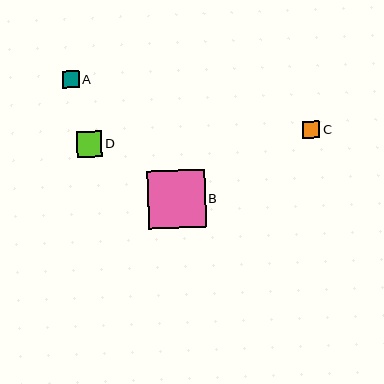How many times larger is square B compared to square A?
Square B is approximately 3.4 times the size of square A.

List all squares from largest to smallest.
From largest to smallest: B, D, C, A.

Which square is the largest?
Square B is the largest with a size of approximately 58 pixels.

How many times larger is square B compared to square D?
Square B is approximately 2.3 times the size of square D.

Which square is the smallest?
Square A is the smallest with a size of approximately 17 pixels.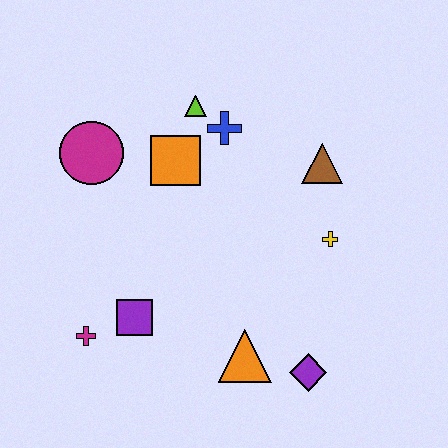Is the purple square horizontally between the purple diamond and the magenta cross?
Yes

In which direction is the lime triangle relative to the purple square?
The lime triangle is above the purple square.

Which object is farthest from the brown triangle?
The magenta cross is farthest from the brown triangle.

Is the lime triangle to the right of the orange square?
Yes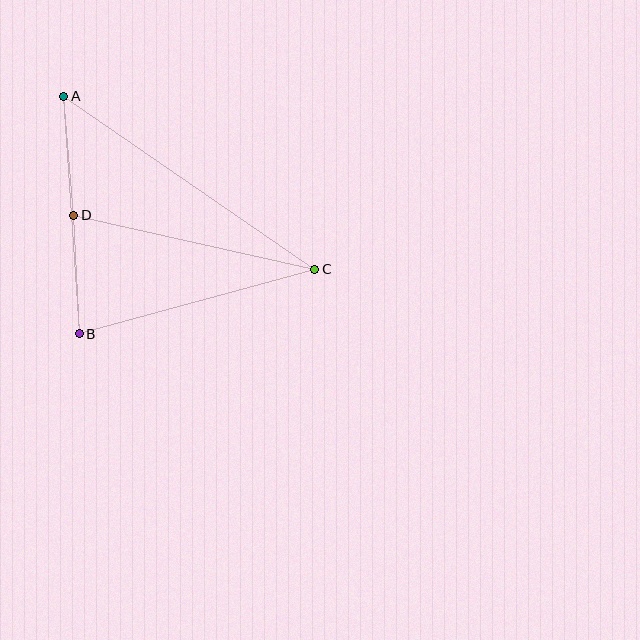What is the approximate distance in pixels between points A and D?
The distance between A and D is approximately 119 pixels.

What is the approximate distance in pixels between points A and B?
The distance between A and B is approximately 238 pixels.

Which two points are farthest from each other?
Points A and C are farthest from each other.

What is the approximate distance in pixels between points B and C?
The distance between B and C is approximately 244 pixels.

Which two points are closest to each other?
Points B and D are closest to each other.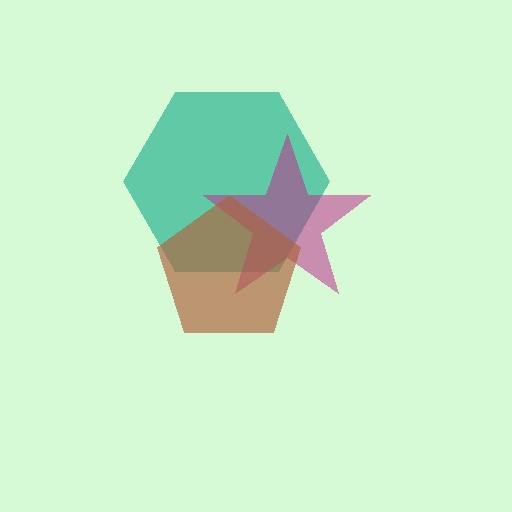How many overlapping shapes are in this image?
There are 3 overlapping shapes in the image.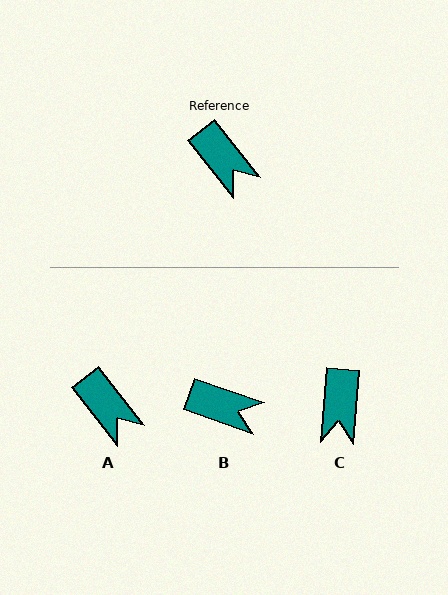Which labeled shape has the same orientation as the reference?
A.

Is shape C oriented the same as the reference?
No, it is off by about 43 degrees.